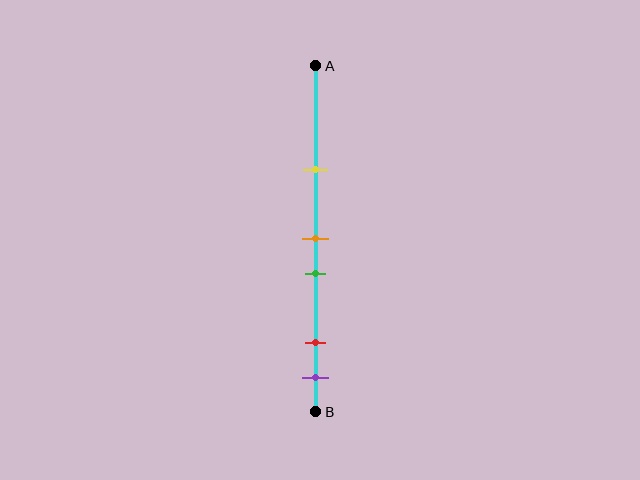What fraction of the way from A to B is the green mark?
The green mark is approximately 60% (0.6) of the way from A to B.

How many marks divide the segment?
There are 5 marks dividing the segment.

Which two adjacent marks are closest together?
The orange and green marks are the closest adjacent pair.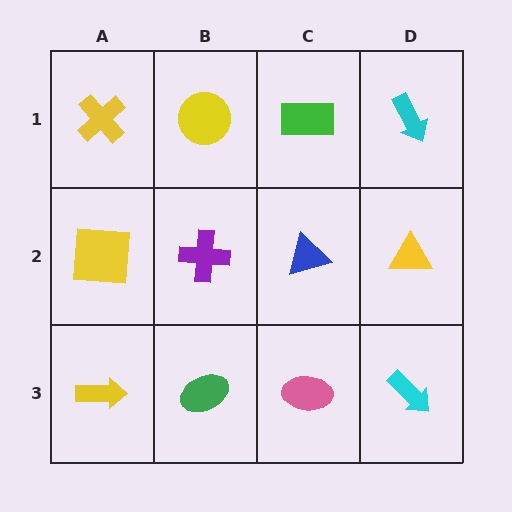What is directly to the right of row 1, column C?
A cyan arrow.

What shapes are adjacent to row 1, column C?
A blue triangle (row 2, column C), a yellow circle (row 1, column B), a cyan arrow (row 1, column D).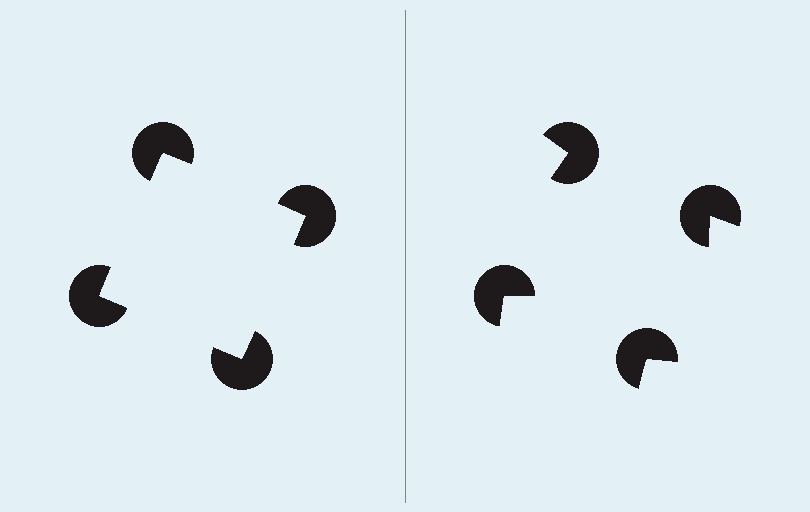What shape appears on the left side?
An illusory square.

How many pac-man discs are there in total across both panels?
8 — 4 on each side.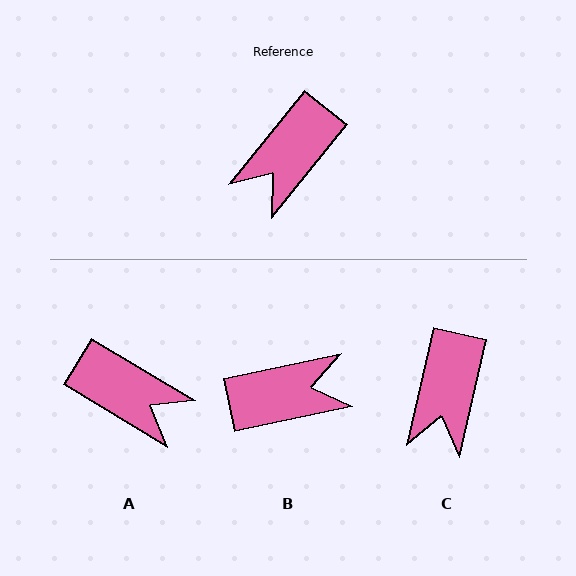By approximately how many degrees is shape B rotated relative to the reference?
Approximately 141 degrees counter-clockwise.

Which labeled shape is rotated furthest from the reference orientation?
B, about 141 degrees away.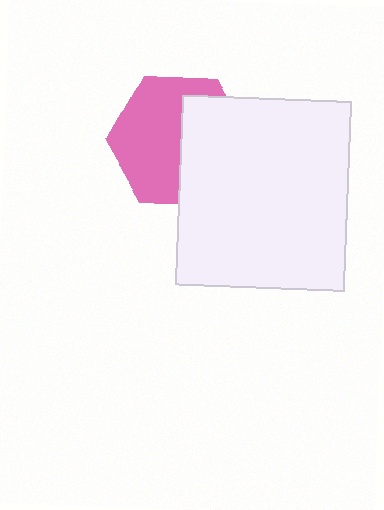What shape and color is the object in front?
The object in front is a white rectangle.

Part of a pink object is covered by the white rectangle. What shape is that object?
It is a hexagon.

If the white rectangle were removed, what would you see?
You would see the complete pink hexagon.